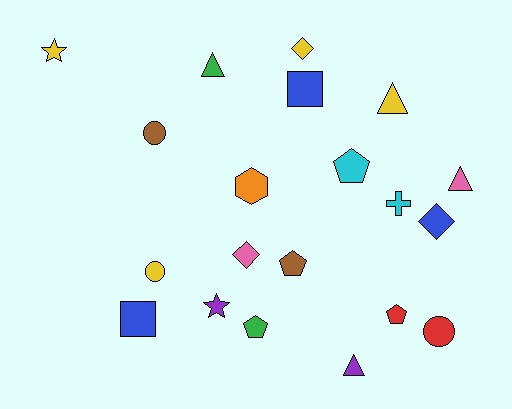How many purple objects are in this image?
There are 2 purple objects.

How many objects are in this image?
There are 20 objects.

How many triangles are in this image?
There are 4 triangles.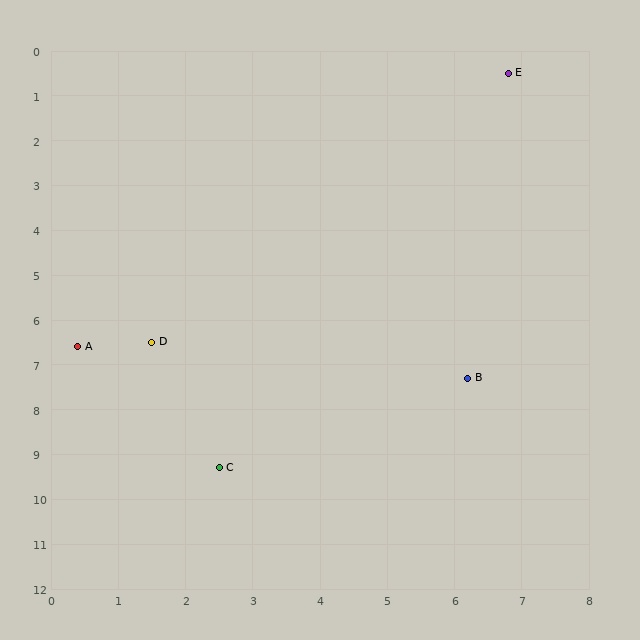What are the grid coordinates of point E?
Point E is at approximately (6.8, 0.5).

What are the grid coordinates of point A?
Point A is at approximately (0.4, 6.6).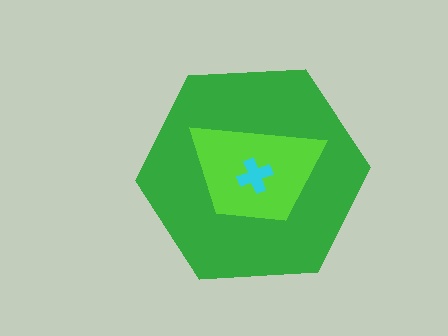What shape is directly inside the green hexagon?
The lime trapezoid.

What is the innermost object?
The cyan cross.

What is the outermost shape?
The green hexagon.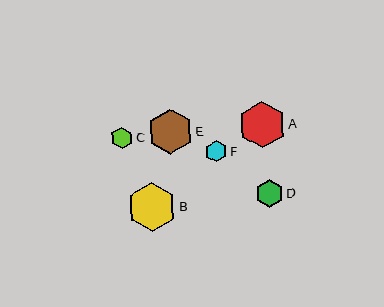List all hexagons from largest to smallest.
From largest to smallest: B, A, E, D, C, F.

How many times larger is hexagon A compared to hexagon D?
Hexagon A is approximately 1.7 times the size of hexagon D.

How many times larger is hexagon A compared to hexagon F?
Hexagon A is approximately 2.2 times the size of hexagon F.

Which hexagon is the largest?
Hexagon B is the largest with a size of approximately 49 pixels.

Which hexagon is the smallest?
Hexagon F is the smallest with a size of approximately 21 pixels.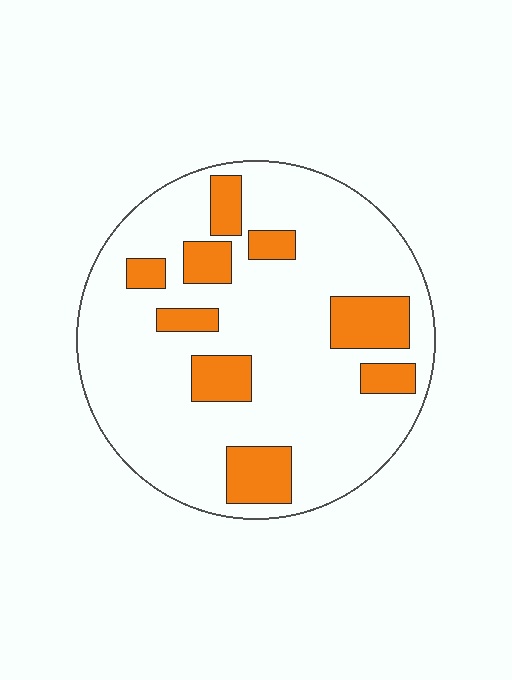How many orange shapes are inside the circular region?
9.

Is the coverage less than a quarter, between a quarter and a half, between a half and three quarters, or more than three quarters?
Less than a quarter.